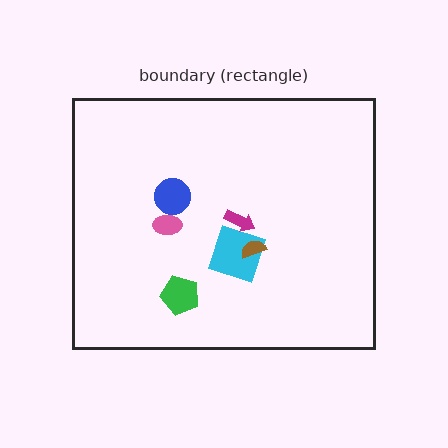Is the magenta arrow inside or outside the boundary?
Inside.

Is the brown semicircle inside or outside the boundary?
Inside.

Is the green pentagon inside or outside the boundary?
Inside.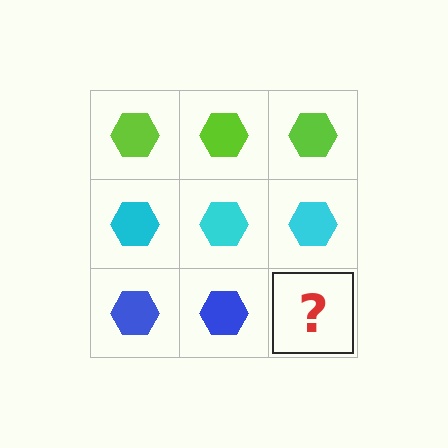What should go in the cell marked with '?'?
The missing cell should contain a blue hexagon.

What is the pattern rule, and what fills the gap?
The rule is that each row has a consistent color. The gap should be filled with a blue hexagon.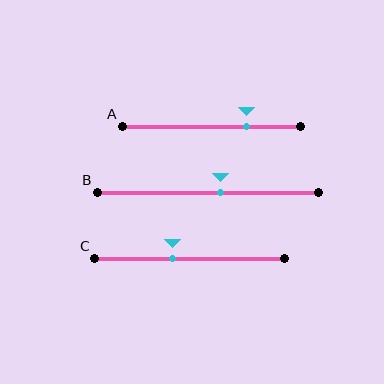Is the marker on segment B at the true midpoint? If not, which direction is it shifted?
No, the marker on segment B is shifted to the right by about 5% of the segment length.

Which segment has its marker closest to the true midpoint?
Segment B has its marker closest to the true midpoint.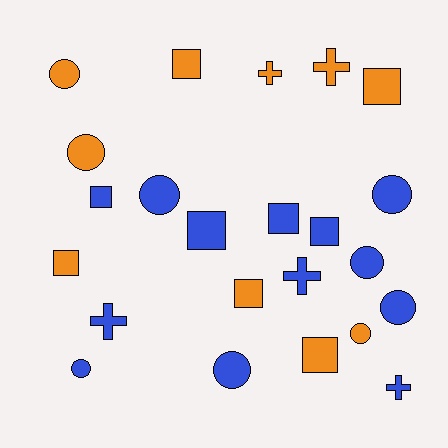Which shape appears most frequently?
Circle, with 9 objects.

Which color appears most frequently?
Blue, with 13 objects.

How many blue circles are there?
There are 6 blue circles.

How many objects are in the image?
There are 23 objects.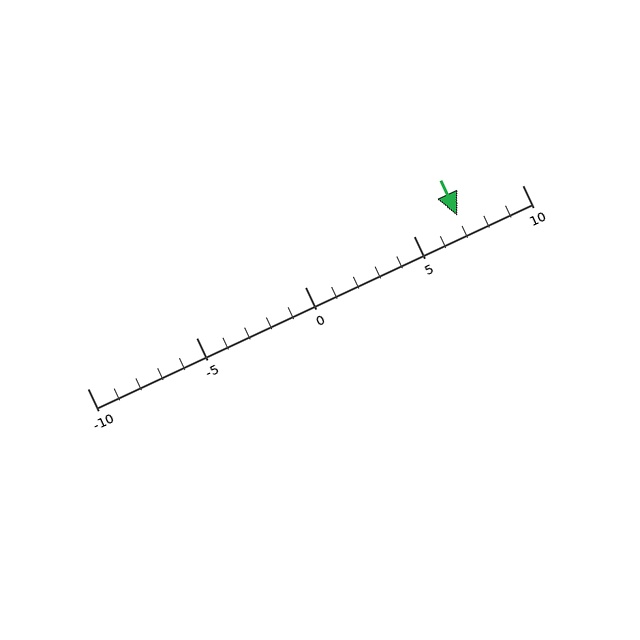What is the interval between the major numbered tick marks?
The major tick marks are spaced 5 units apart.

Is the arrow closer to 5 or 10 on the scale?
The arrow is closer to 5.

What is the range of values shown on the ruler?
The ruler shows values from -10 to 10.